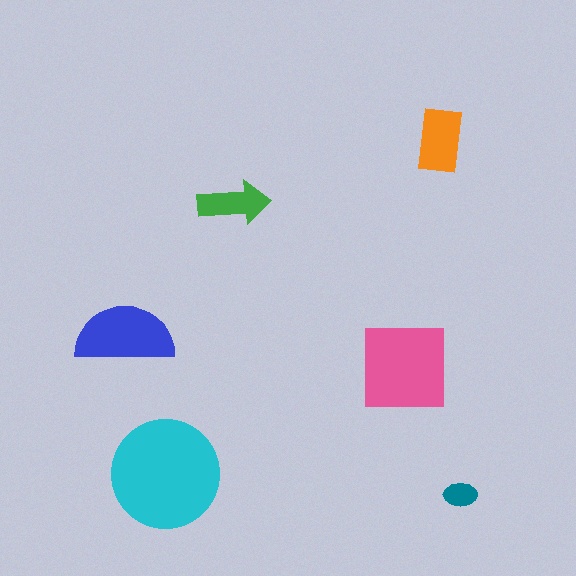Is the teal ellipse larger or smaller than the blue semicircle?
Smaller.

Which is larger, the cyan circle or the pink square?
The cyan circle.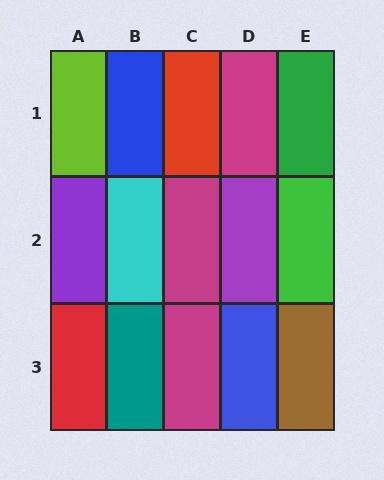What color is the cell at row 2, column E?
Green.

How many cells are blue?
2 cells are blue.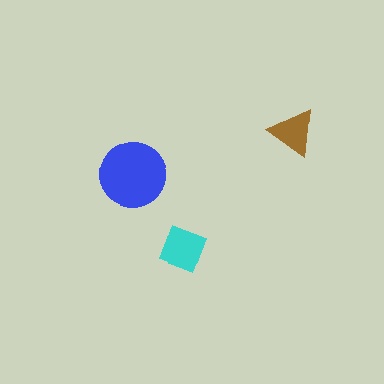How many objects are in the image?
There are 3 objects in the image.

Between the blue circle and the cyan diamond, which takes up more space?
The blue circle.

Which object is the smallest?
The brown triangle.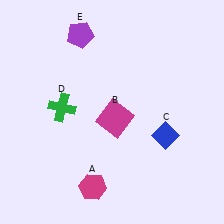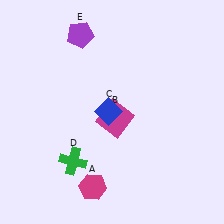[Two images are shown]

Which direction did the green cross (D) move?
The green cross (D) moved down.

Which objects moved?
The objects that moved are: the blue diamond (C), the green cross (D).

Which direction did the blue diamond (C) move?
The blue diamond (C) moved left.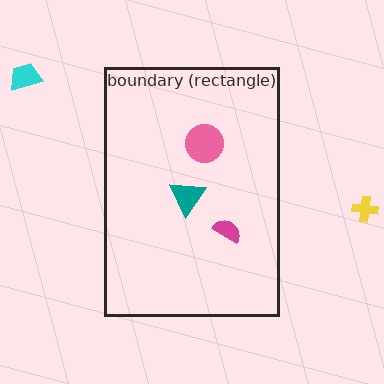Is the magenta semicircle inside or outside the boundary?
Inside.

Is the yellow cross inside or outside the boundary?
Outside.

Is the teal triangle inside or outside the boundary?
Inside.